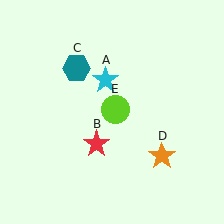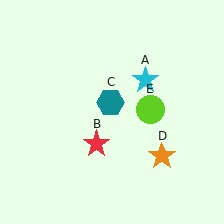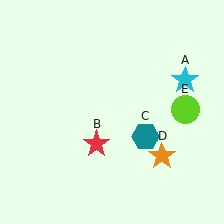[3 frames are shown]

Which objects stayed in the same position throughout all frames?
Red star (object B) and orange star (object D) remained stationary.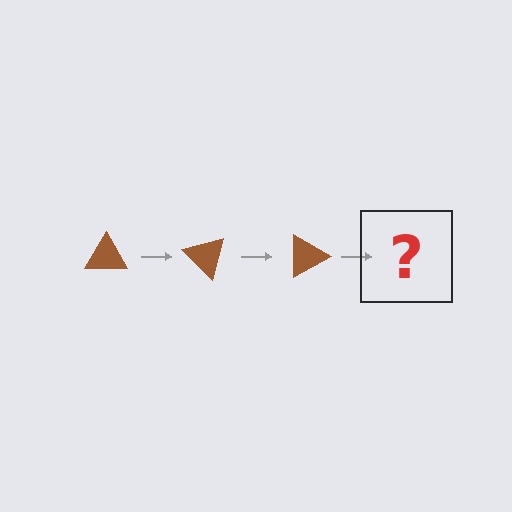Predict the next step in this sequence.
The next step is a brown triangle rotated 135 degrees.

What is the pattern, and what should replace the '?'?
The pattern is that the triangle rotates 45 degrees each step. The '?' should be a brown triangle rotated 135 degrees.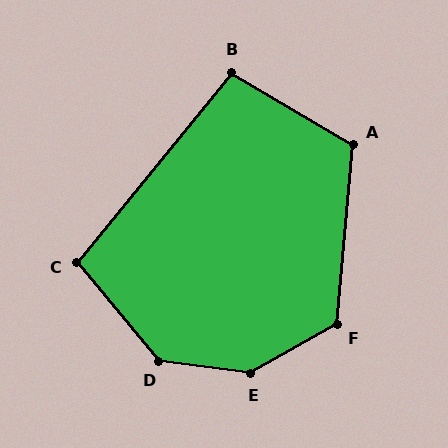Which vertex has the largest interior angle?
E, at approximately 143 degrees.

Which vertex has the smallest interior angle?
B, at approximately 98 degrees.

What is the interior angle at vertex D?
Approximately 137 degrees (obtuse).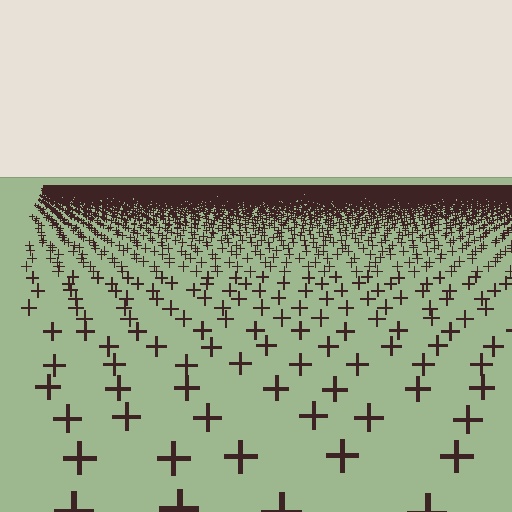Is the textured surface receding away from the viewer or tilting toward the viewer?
The surface is receding away from the viewer. Texture elements get smaller and denser toward the top.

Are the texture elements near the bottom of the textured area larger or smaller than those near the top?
Larger. Near the bottom, elements are closer to the viewer and appear at a bigger on-screen size.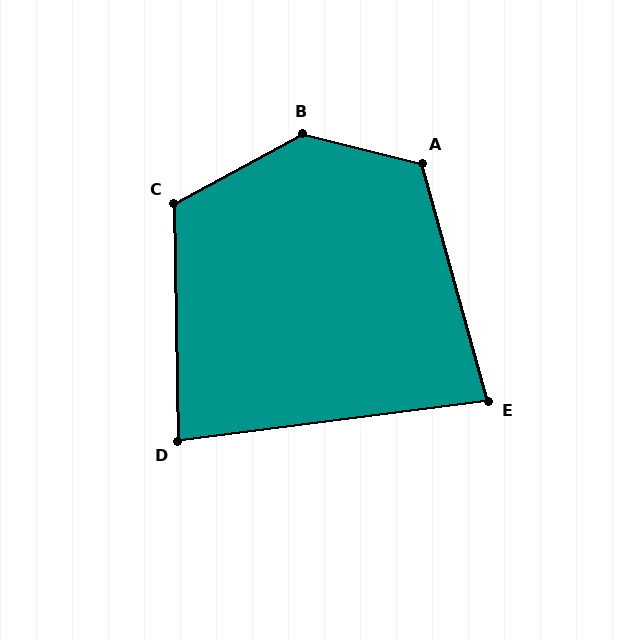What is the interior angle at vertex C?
Approximately 117 degrees (obtuse).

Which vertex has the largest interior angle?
B, at approximately 138 degrees.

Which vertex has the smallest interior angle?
E, at approximately 82 degrees.